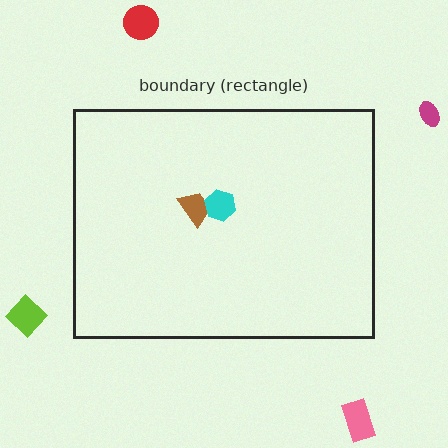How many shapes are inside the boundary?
2 inside, 4 outside.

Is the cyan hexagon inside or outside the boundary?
Inside.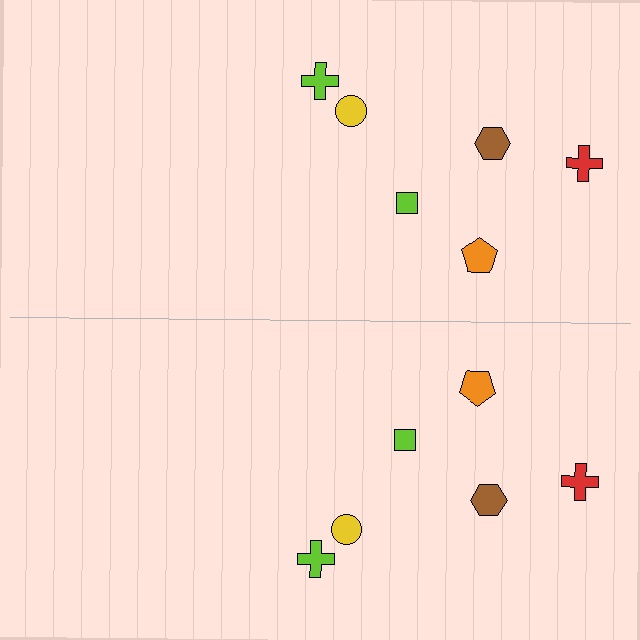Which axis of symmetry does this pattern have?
The pattern has a horizontal axis of symmetry running through the center of the image.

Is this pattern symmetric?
Yes, this pattern has bilateral (reflection) symmetry.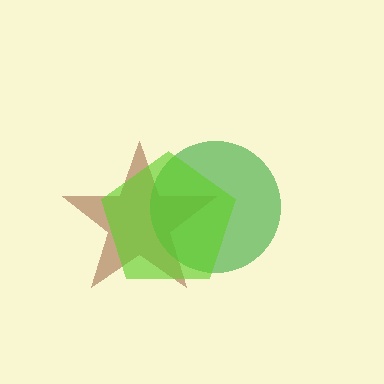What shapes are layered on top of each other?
The layered shapes are: a brown star, a green circle, a lime pentagon.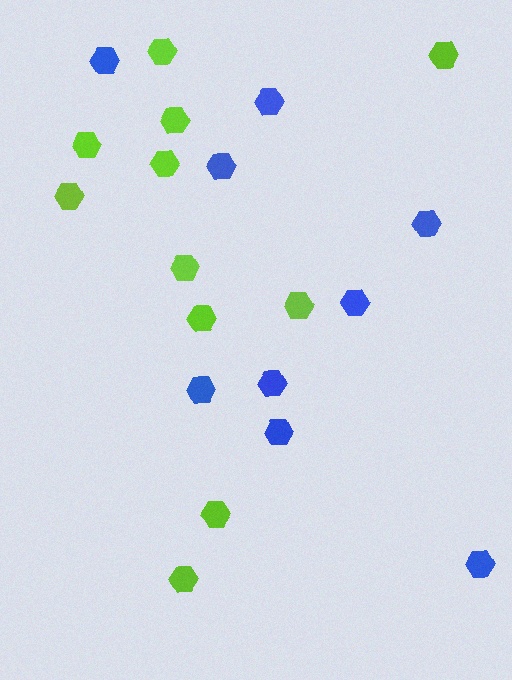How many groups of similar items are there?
There are 2 groups: one group of lime hexagons (11) and one group of blue hexagons (9).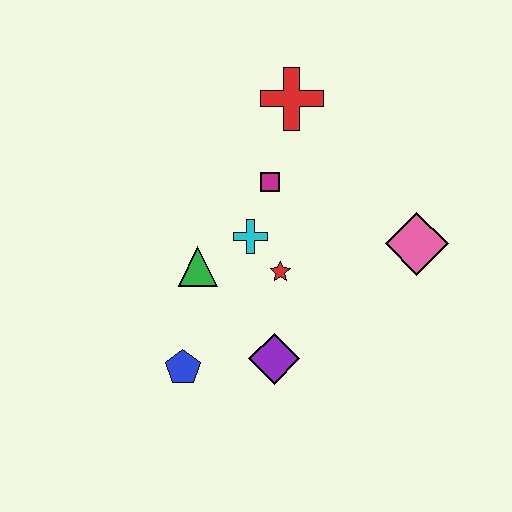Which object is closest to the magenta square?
The cyan cross is closest to the magenta square.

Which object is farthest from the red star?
The red cross is farthest from the red star.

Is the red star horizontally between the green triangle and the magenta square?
No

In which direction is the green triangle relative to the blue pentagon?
The green triangle is above the blue pentagon.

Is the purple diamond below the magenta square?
Yes